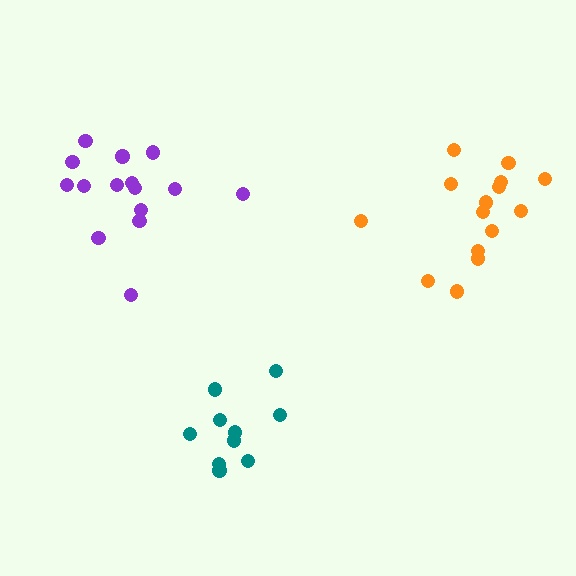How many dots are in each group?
Group 1: 15 dots, Group 2: 15 dots, Group 3: 10 dots (40 total).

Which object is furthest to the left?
The purple cluster is leftmost.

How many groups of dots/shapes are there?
There are 3 groups.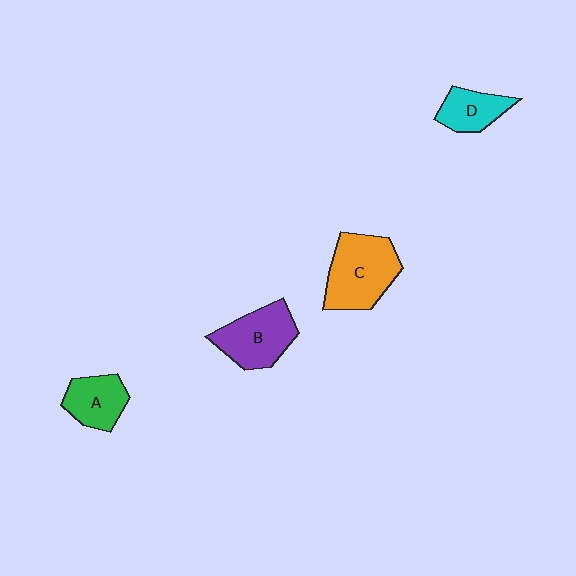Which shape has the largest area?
Shape C (orange).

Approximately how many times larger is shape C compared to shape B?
Approximately 1.2 times.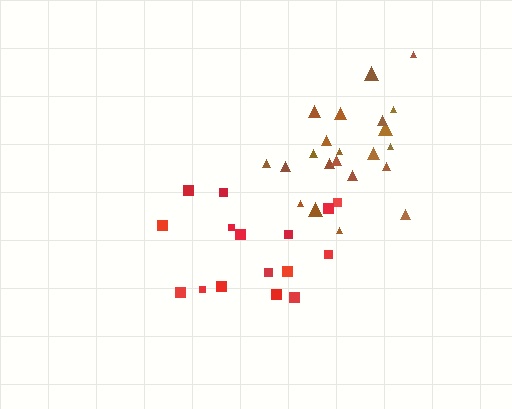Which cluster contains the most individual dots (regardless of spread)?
Brown (22).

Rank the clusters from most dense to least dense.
brown, red.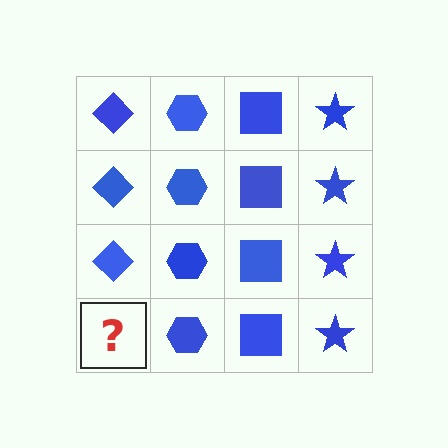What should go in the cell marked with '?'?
The missing cell should contain a blue diamond.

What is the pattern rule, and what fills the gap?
The rule is that each column has a consistent shape. The gap should be filled with a blue diamond.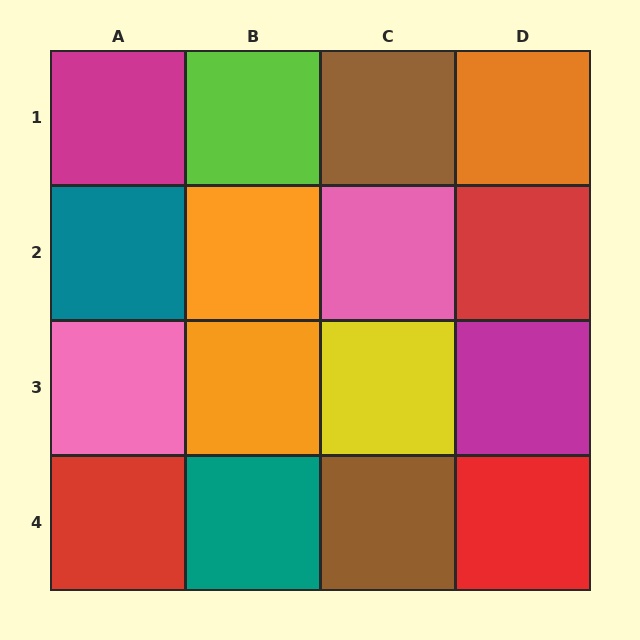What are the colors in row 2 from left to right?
Teal, orange, pink, red.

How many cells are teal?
2 cells are teal.